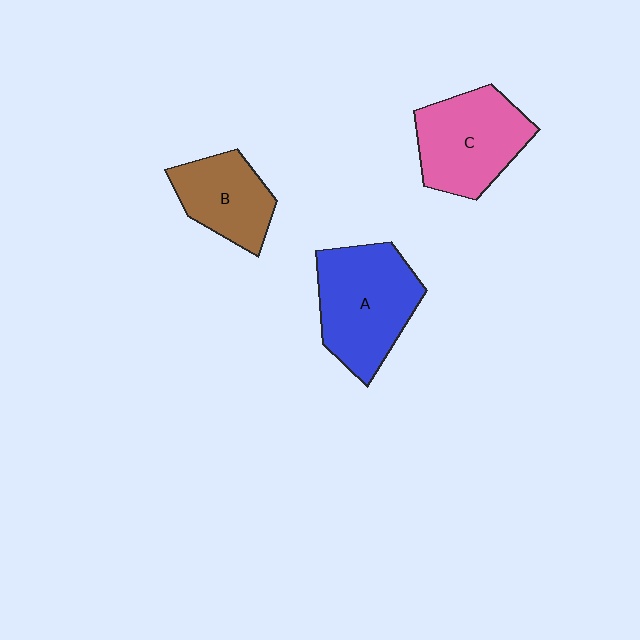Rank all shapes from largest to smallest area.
From largest to smallest: A (blue), C (pink), B (brown).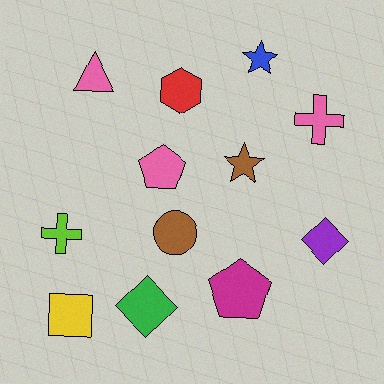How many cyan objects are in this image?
There are no cyan objects.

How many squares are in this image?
There is 1 square.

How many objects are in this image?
There are 12 objects.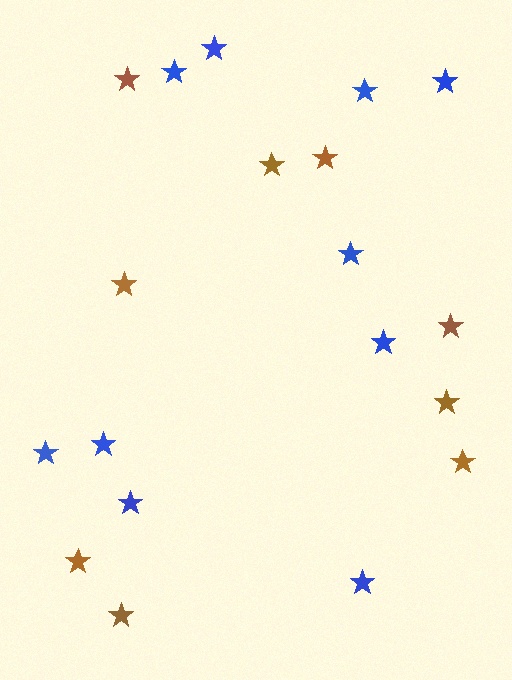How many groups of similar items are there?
There are 2 groups: one group of brown stars (9) and one group of blue stars (10).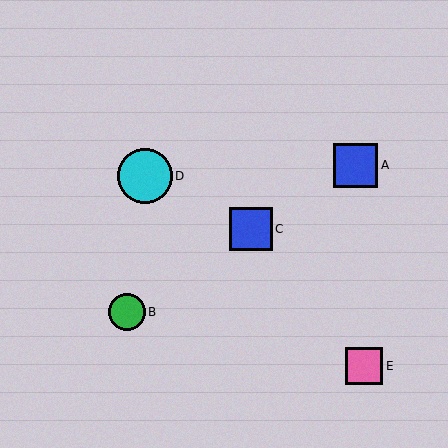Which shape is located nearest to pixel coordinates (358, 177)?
The blue square (labeled A) at (356, 165) is nearest to that location.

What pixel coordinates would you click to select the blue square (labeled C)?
Click at (251, 229) to select the blue square C.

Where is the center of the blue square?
The center of the blue square is at (356, 165).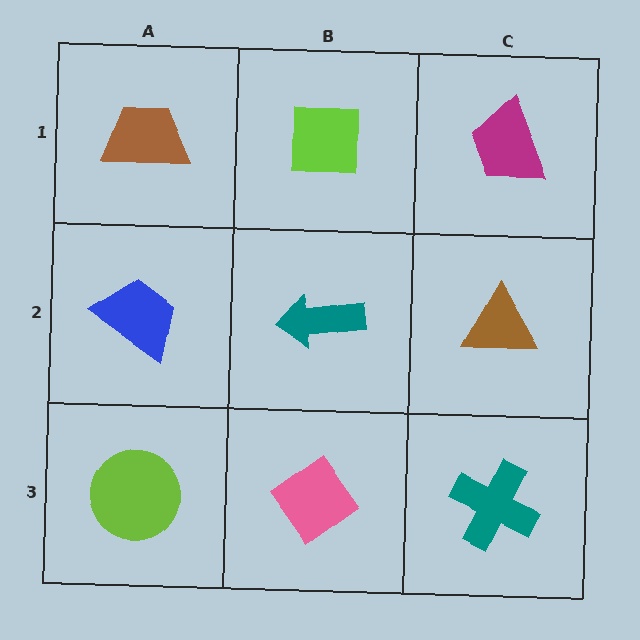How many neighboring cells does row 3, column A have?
2.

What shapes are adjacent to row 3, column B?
A teal arrow (row 2, column B), a lime circle (row 3, column A), a teal cross (row 3, column C).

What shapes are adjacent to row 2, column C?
A magenta trapezoid (row 1, column C), a teal cross (row 3, column C), a teal arrow (row 2, column B).